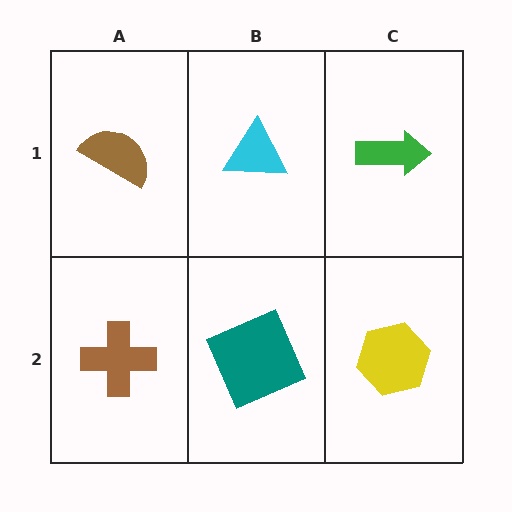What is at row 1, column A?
A brown semicircle.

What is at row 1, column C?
A green arrow.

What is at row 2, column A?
A brown cross.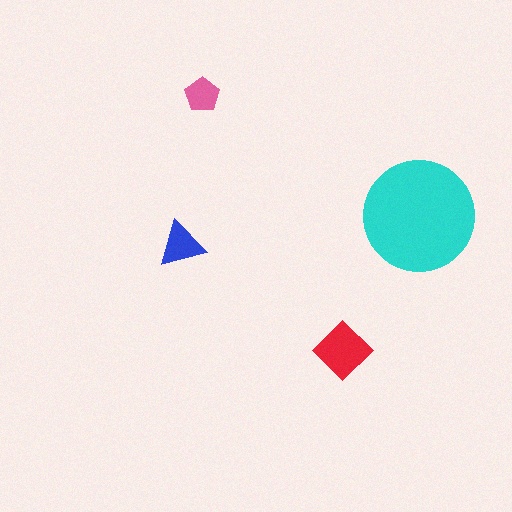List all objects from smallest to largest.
The pink pentagon, the blue triangle, the red diamond, the cyan circle.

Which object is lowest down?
The red diamond is bottommost.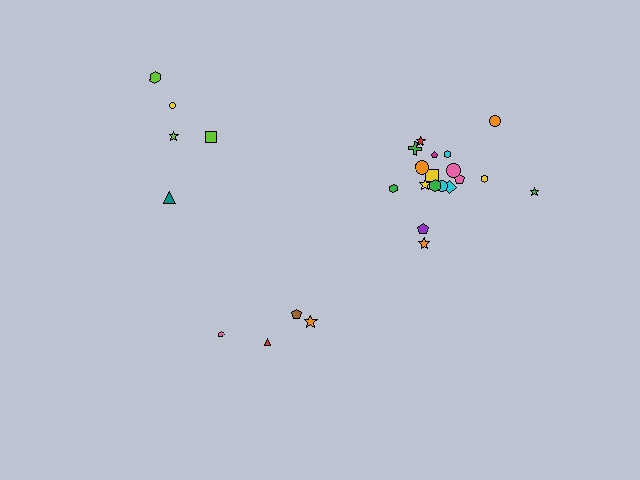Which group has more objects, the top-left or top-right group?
The top-right group.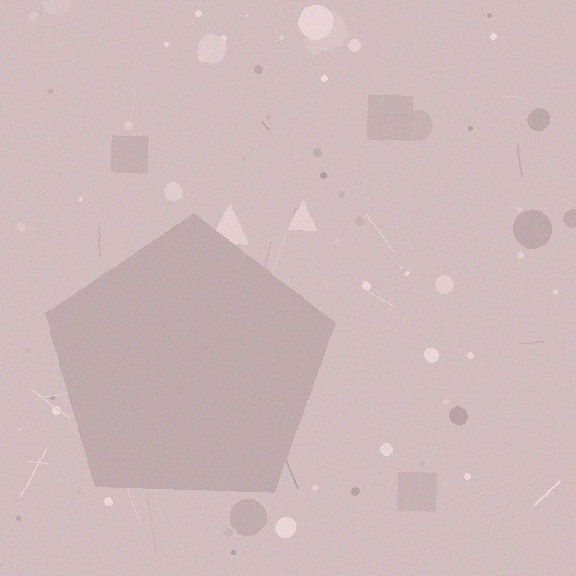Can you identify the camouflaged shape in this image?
The camouflaged shape is a pentagon.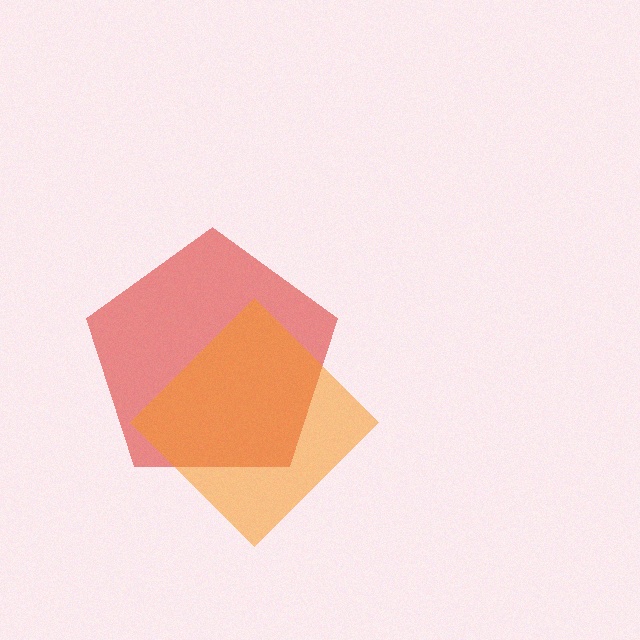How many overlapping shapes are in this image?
There are 2 overlapping shapes in the image.